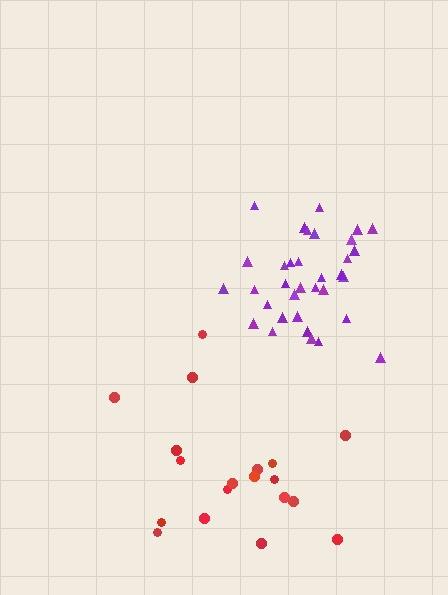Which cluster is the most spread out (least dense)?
Red.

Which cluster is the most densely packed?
Purple.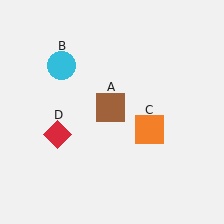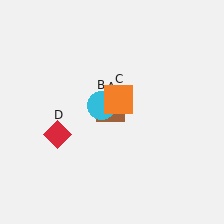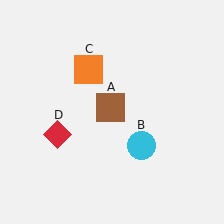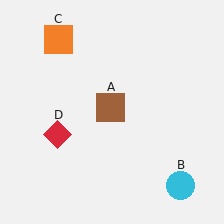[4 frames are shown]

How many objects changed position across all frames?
2 objects changed position: cyan circle (object B), orange square (object C).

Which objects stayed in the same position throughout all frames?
Brown square (object A) and red diamond (object D) remained stationary.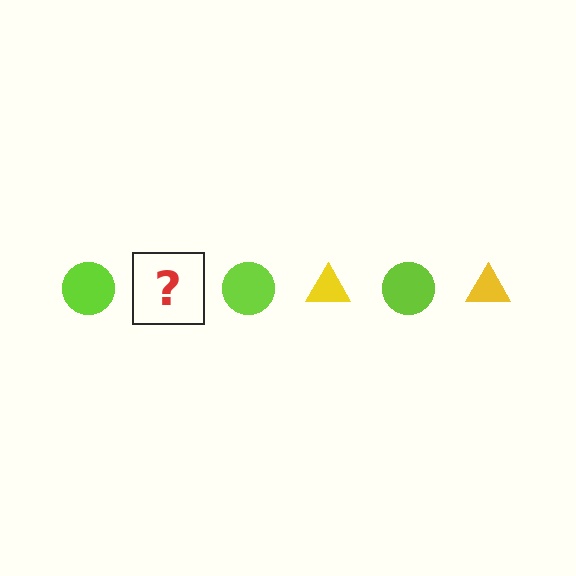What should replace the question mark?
The question mark should be replaced with a yellow triangle.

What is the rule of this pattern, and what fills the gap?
The rule is that the pattern alternates between lime circle and yellow triangle. The gap should be filled with a yellow triangle.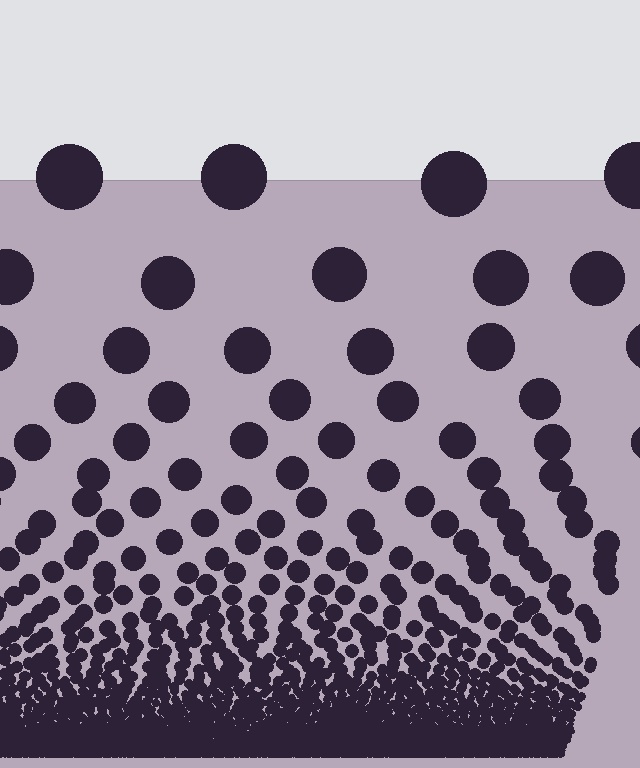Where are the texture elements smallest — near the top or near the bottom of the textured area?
Near the bottom.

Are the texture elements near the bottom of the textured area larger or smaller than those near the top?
Smaller. The gradient is inverted — elements near the bottom are smaller and denser.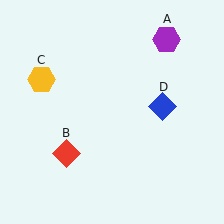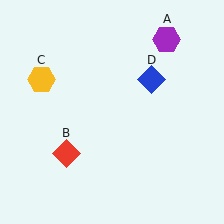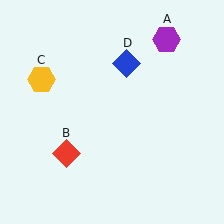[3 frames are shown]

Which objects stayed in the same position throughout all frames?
Purple hexagon (object A) and red diamond (object B) and yellow hexagon (object C) remained stationary.